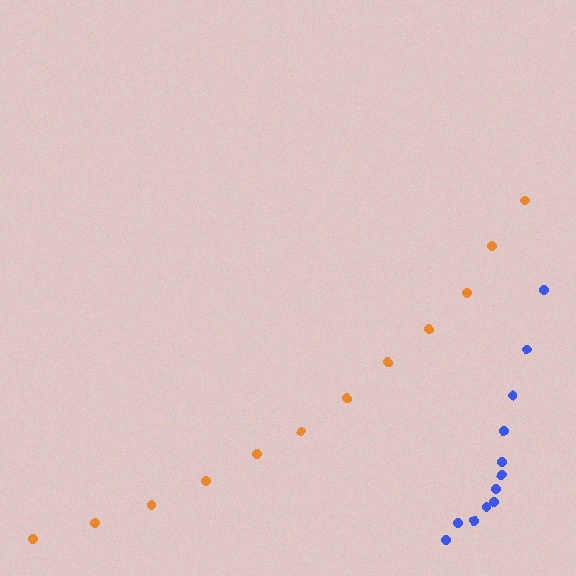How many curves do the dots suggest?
There are 2 distinct paths.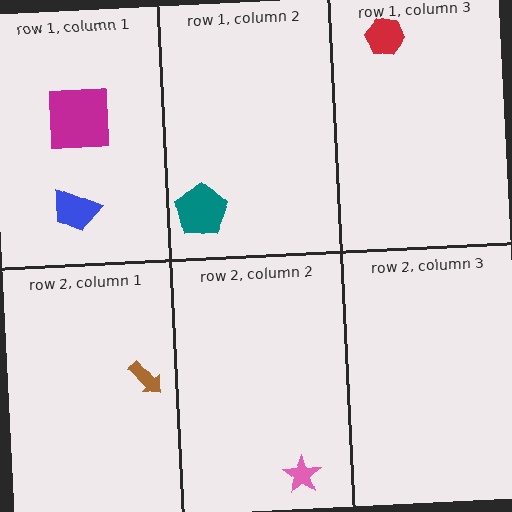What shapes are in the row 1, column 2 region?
The teal pentagon.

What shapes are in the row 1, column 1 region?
The blue trapezoid, the magenta square.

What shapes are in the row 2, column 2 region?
The pink star.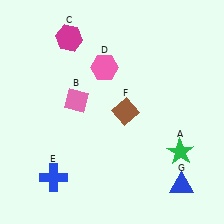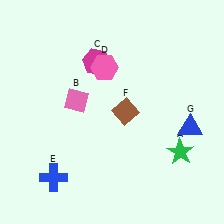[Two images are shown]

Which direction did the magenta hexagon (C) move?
The magenta hexagon (C) moved right.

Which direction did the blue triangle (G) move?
The blue triangle (G) moved up.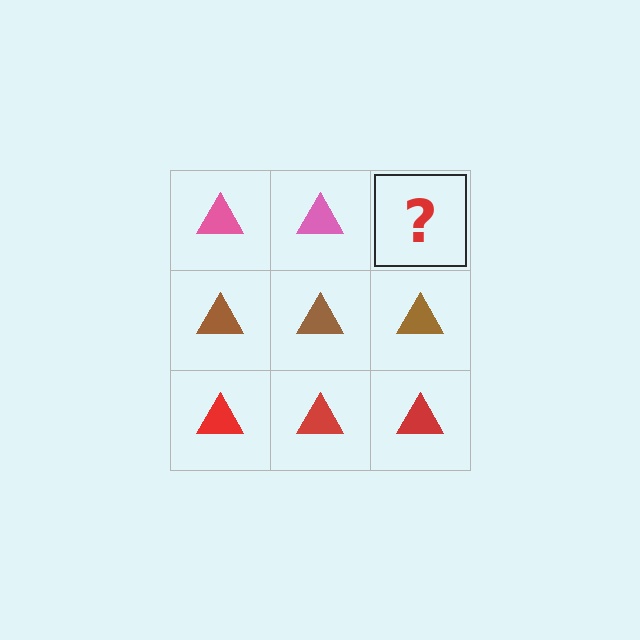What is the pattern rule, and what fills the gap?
The rule is that each row has a consistent color. The gap should be filled with a pink triangle.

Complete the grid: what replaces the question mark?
The question mark should be replaced with a pink triangle.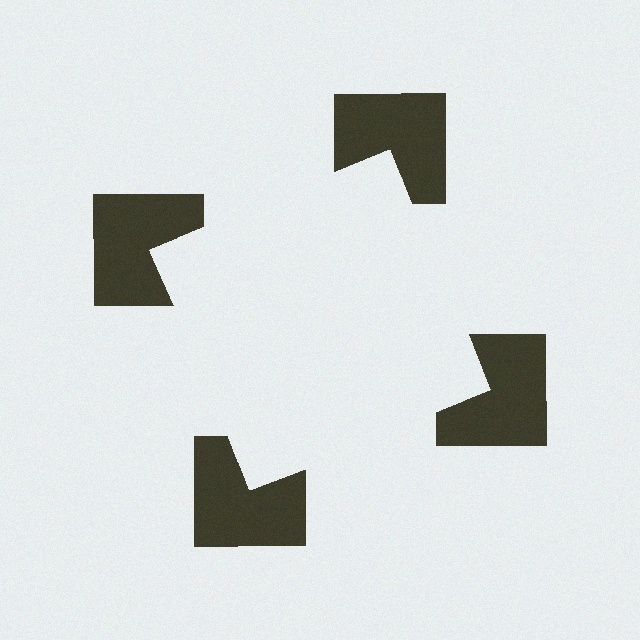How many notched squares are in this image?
There are 4 — one at each vertex of the illusory square.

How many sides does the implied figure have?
4 sides.